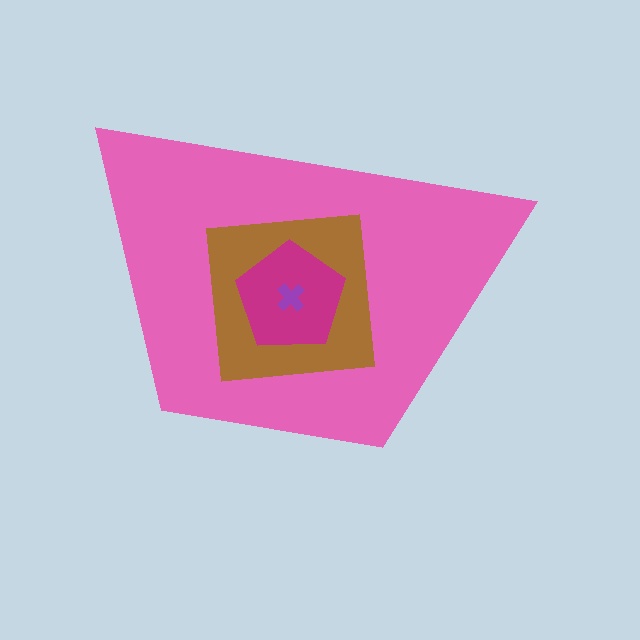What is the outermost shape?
The pink trapezoid.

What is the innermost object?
The purple cross.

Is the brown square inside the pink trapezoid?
Yes.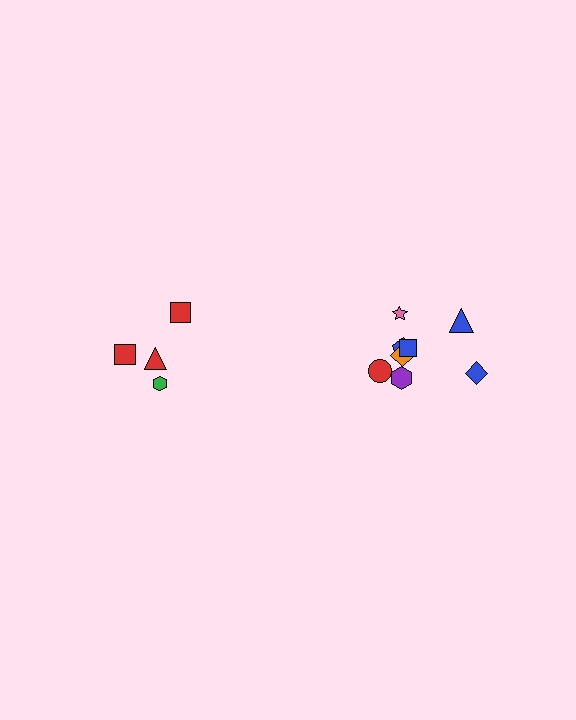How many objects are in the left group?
There are 4 objects.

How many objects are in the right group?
There are 8 objects.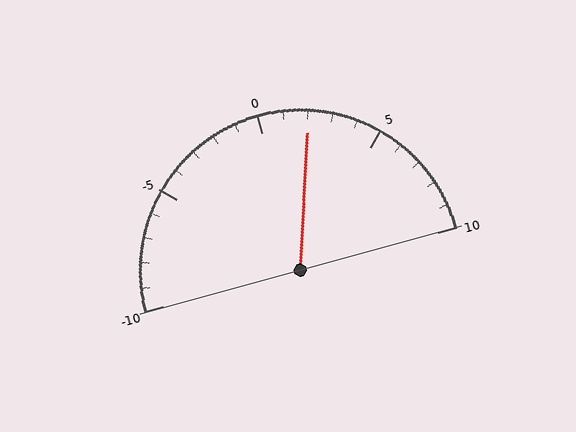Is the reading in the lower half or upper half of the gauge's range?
The reading is in the upper half of the range (-10 to 10).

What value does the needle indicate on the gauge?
The needle indicates approximately 2.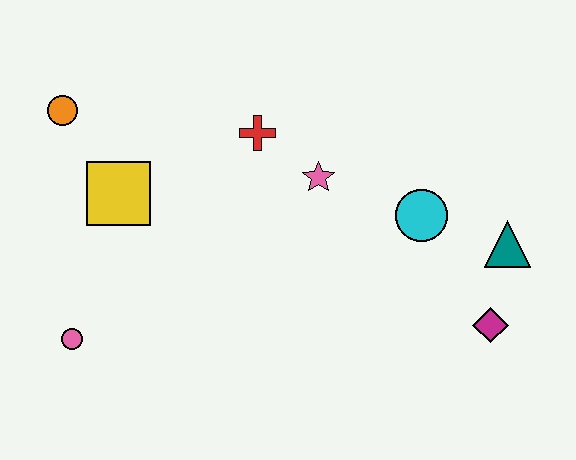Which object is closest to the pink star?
The red cross is closest to the pink star.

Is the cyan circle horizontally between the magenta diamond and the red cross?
Yes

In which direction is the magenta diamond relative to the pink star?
The magenta diamond is to the right of the pink star.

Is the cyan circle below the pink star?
Yes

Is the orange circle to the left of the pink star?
Yes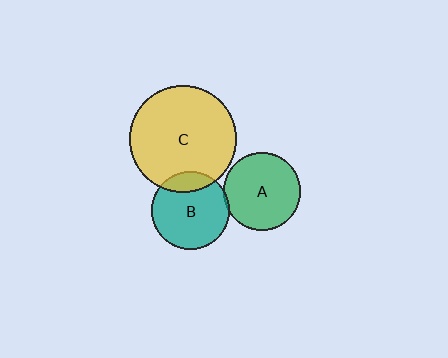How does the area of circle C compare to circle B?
Approximately 1.8 times.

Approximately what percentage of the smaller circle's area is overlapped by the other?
Approximately 5%.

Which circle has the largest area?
Circle C (yellow).